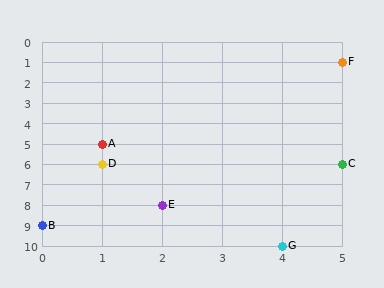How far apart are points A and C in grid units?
Points A and C are 4 columns and 1 row apart (about 4.1 grid units diagonally).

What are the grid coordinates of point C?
Point C is at grid coordinates (5, 6).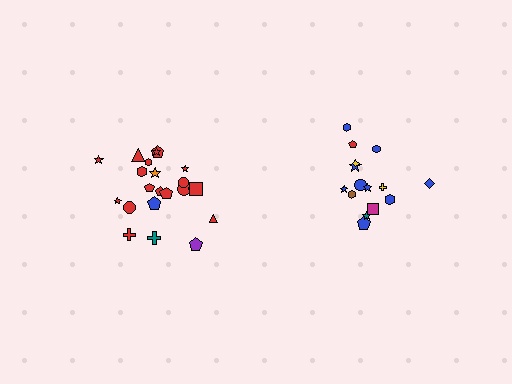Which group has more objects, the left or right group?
The left group.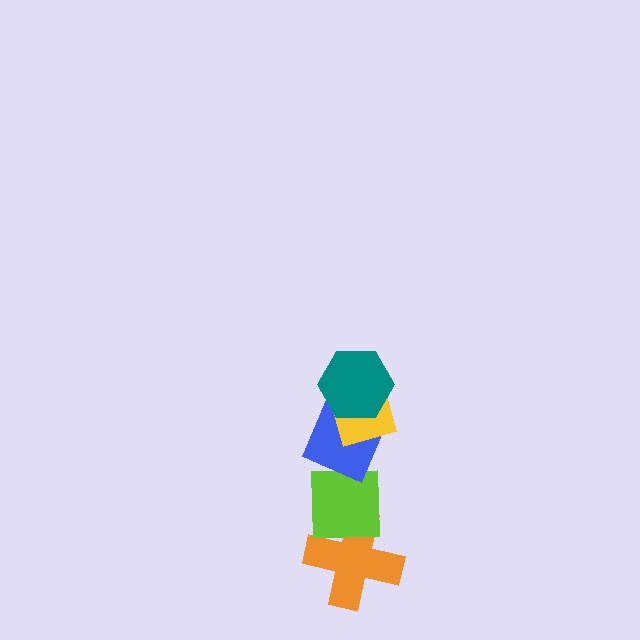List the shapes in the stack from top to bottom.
From top to bottom: the teal hexagon, the yellow diamond, the blue diamond, the lime square, the orange cross.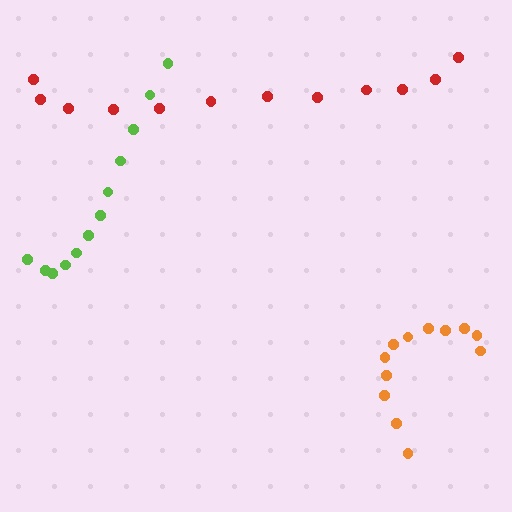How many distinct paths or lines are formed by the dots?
There are 3 distinct paths.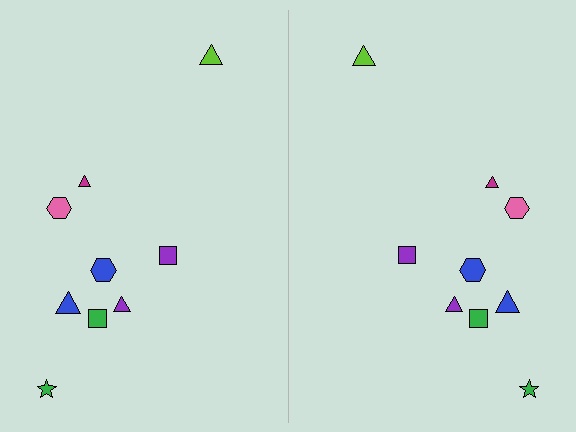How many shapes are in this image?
There are 18 shapes in this image.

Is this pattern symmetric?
Yes, this pattern has bilateral (reflection) symmetry.